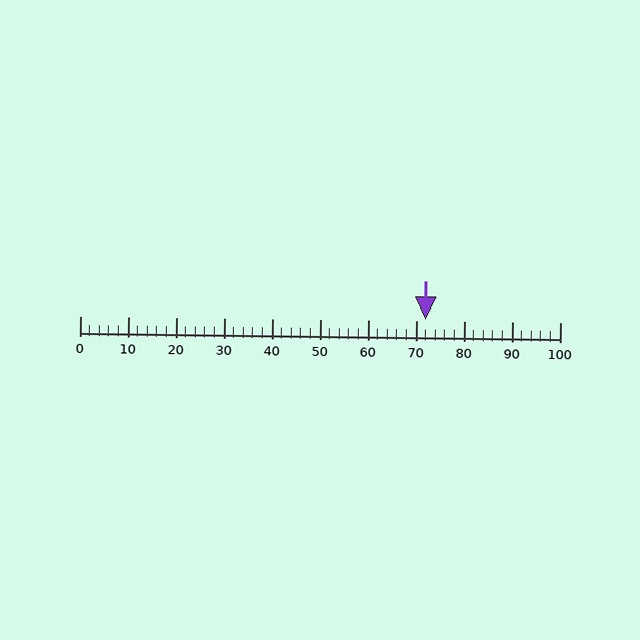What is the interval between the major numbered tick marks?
The major tick marks are spaced 10 units apart.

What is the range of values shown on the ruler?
The ruler shows values from 0 to 100.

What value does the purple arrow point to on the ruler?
The purple arrow points to approximately 72.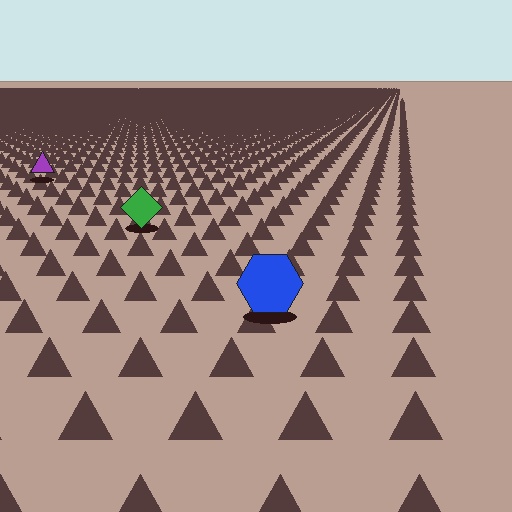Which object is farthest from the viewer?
The purple triangle is farthest from the viewer. It appears smaller and the ground texture around it is denser.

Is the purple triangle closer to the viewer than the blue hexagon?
No. The blue hexagon is closer — you can tell from the texture gradient: the ground texture is coarser near it.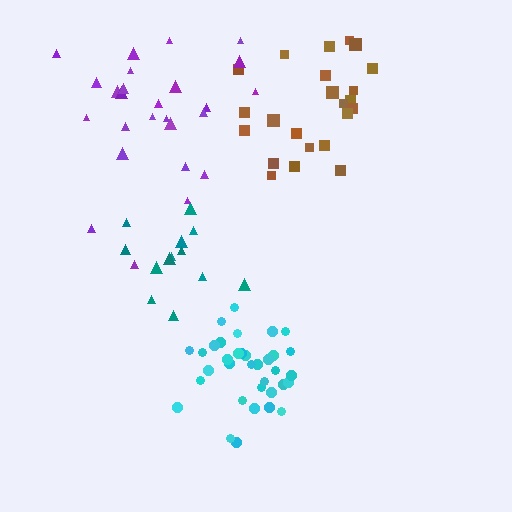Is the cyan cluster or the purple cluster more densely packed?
Cyan.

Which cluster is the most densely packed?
Cyan.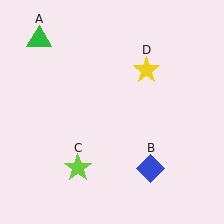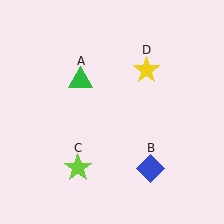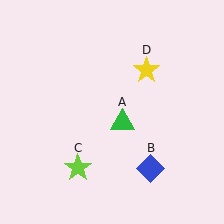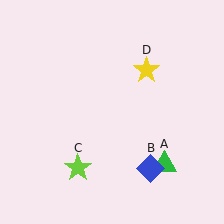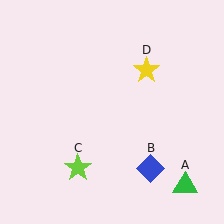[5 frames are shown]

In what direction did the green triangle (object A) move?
The green triangle (object A) moved down and to the right.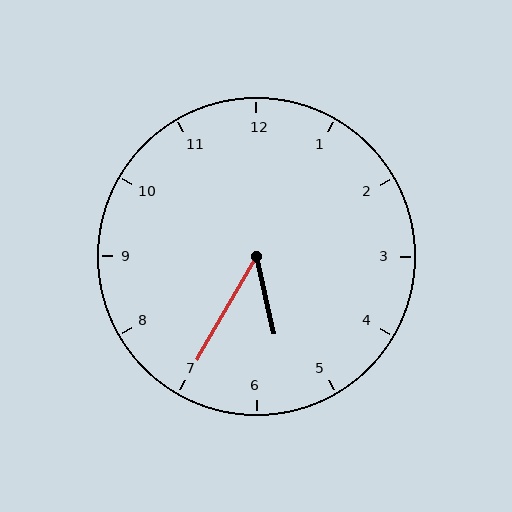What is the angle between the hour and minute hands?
Approximately 42 degrees.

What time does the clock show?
5:35.